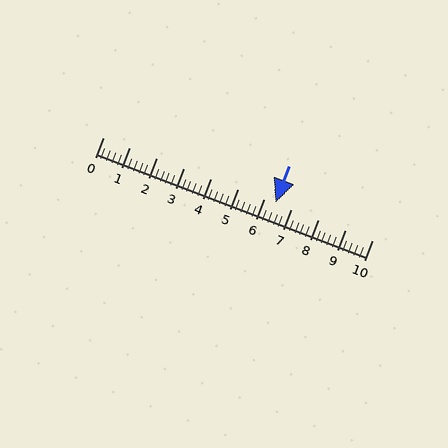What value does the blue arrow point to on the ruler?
The blue arrow points to approximately 6.4.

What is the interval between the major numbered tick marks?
The major tick marks are spaced 1 units apart.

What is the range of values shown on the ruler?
The ruler shows values from 0 to 10.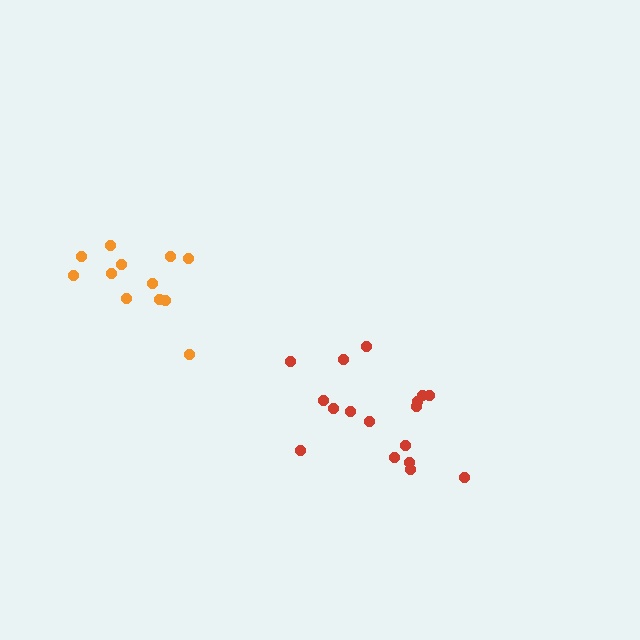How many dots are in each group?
Group 1: 17 dots, Group 2: 12 dots (29 total).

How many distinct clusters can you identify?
There are 2 distinct clusters.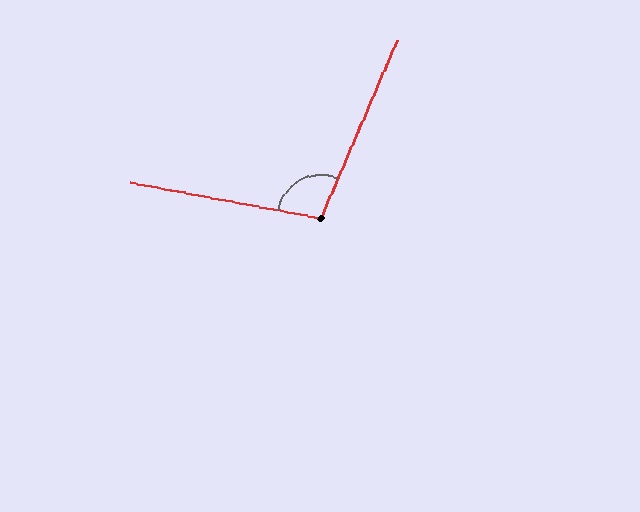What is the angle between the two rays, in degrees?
Approximately 103 degrees.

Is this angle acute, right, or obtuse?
It is obtuse.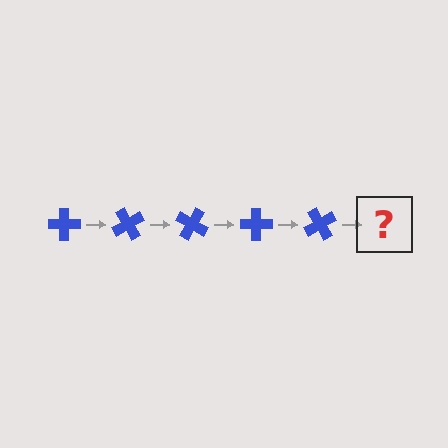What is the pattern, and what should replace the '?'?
The pattern is that the cross rotates 60 degrees each step. The '?' should be a blue cross rotated 300 degrees.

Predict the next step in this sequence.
The next step is a blue cross rotated 300 degrees.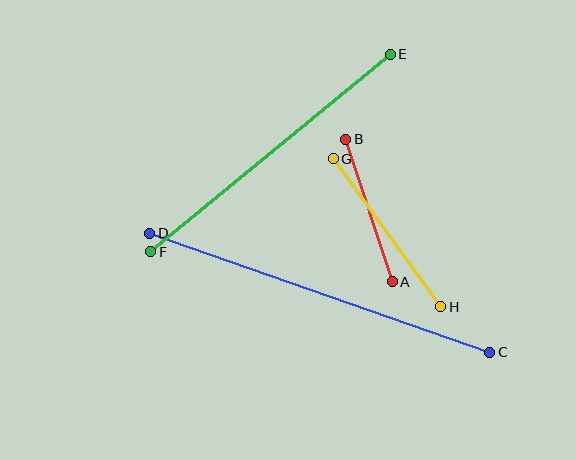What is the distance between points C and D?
The distance is approximately 360 pixels.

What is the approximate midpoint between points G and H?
The midpoint is at approximately (387, 233) pixels.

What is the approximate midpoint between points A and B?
The midpoint is at approximately (369, 210) pixels.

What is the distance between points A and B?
The distance is approximately 149 pixels.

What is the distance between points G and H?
The distance is approximately 183 pixels.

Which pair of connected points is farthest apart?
Points C and D are farthest apart.